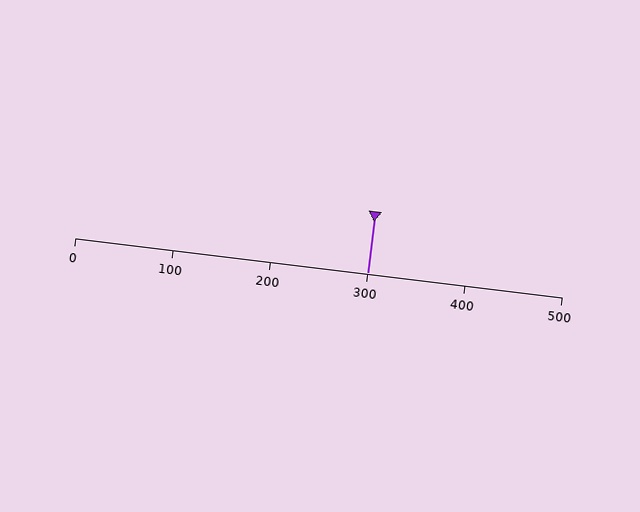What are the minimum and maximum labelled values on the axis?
The axis runs from 0 to 500.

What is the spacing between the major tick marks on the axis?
The major ticks are spaced 100 apart.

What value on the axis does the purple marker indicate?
The marker indicates approximately 300.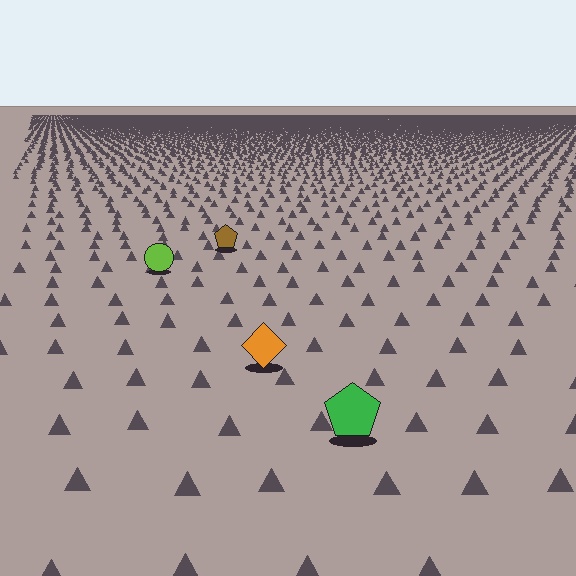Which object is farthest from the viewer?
The brown pentagon is farthest from the viewer. It appears smaller and the ground texture around it is denser.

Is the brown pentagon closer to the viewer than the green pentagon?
No. The green pentagon is closer — you can tell from the texture gradient: the ground texture is coarser near it.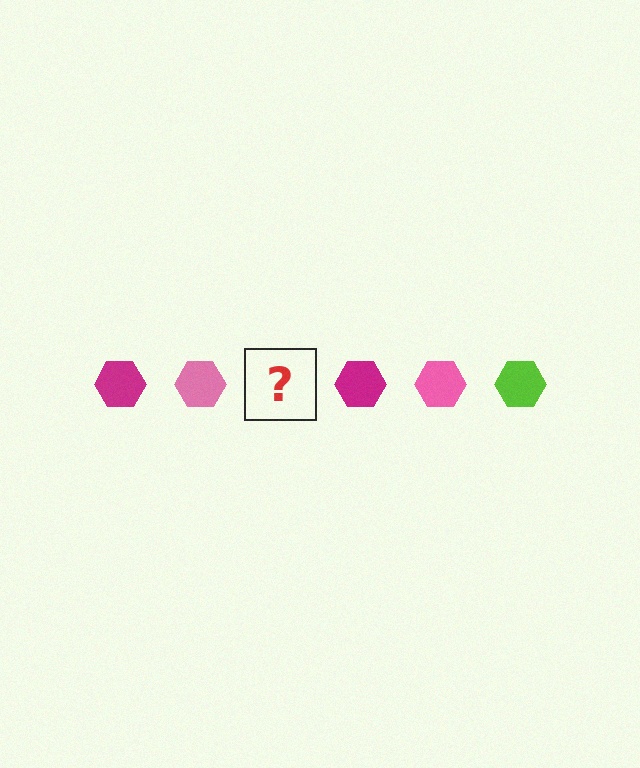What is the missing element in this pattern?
The missing element is a lime hexagon.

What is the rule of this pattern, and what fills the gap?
The rule is that the pattern cycles through magenta, pink, lime hexagons. The gap should be filled with a lime hexagon.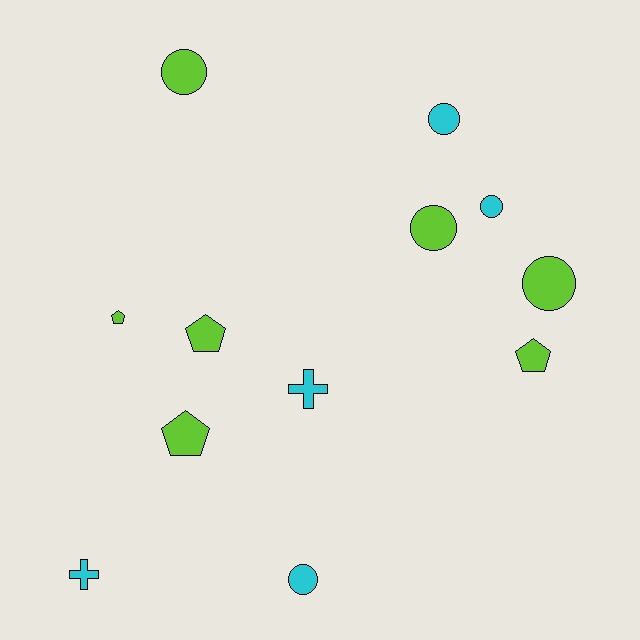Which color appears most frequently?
Lime, with 7 objects.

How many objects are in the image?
There are 12 objects.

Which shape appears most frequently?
Circle, with 6 objects.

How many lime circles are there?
There are 3 lime circles.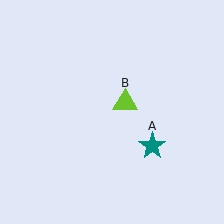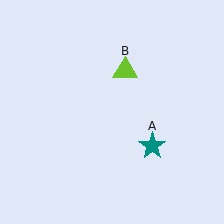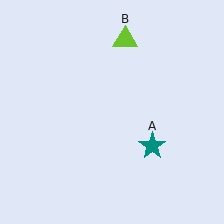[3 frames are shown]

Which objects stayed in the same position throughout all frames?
Teal star (object A) remained stationary.